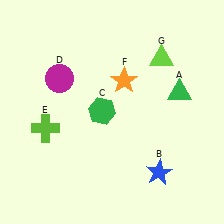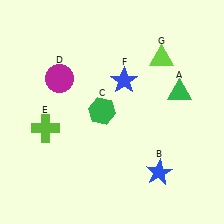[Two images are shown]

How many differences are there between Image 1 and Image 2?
There is 1 difference between the two images.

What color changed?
The star (F) changed from orange in Image 1 to blue in Image 2.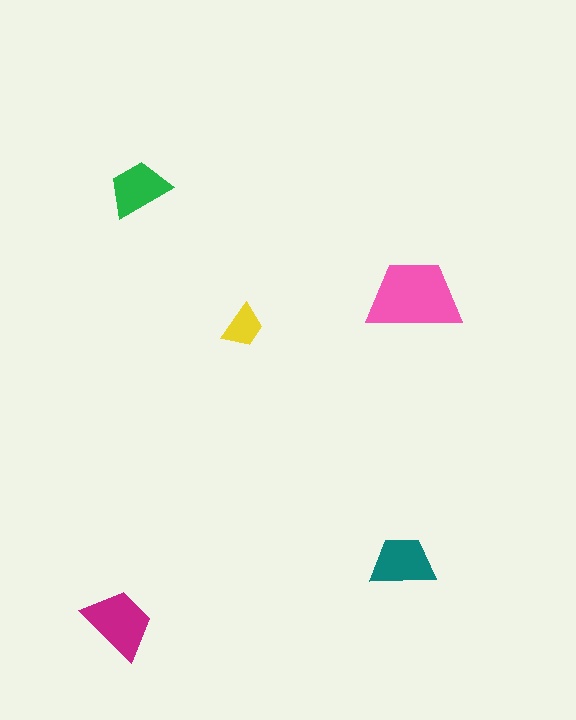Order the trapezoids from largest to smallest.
the pink one, the magenta one, the teal one, the green one, the yellow one.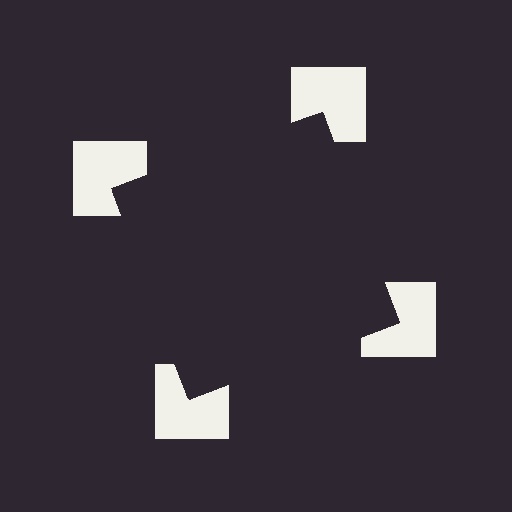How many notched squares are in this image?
There are 4 — one at each vertex of the illusory square.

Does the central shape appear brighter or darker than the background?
It typically appears slightly darker than the background, even though no actual brightness change is drawn.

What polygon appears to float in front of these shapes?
An illusory square — its edges are inferred from the aligned wedge cuts in the notched squares, not physically drawn.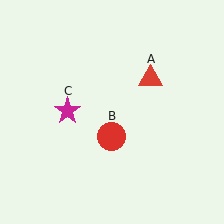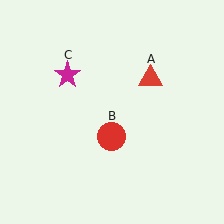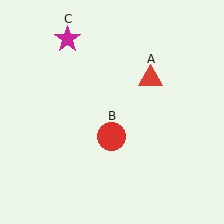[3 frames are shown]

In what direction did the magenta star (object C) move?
The magenta star (object C) moved up.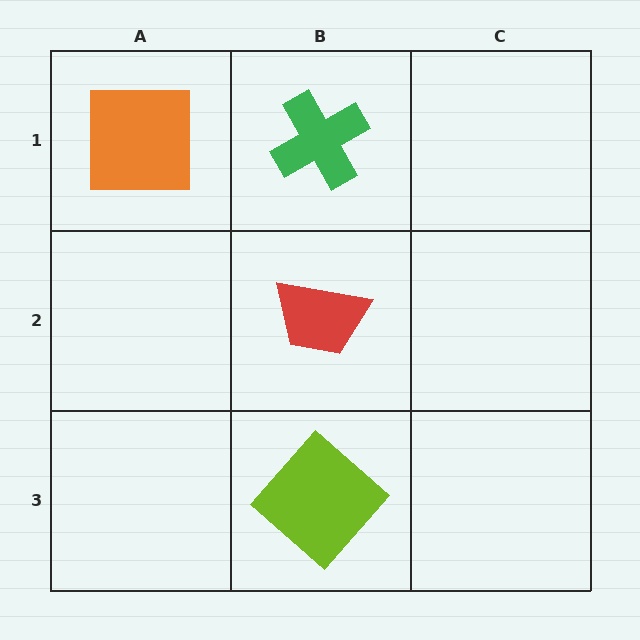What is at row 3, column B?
A lime diamond.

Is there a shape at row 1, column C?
No, that cell is empty.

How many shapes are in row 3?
1 shape.